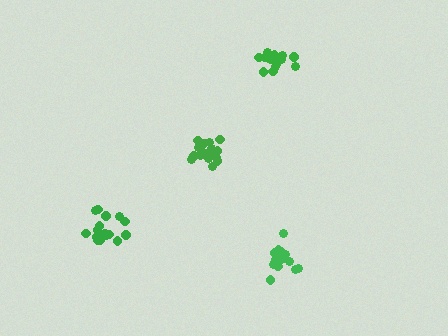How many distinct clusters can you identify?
There are 4 distinct clusters.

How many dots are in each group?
Group 1: 19 dots, Group 2: 16 dots, Group 3: 15 dots, Group 4: 17 dots (67 total).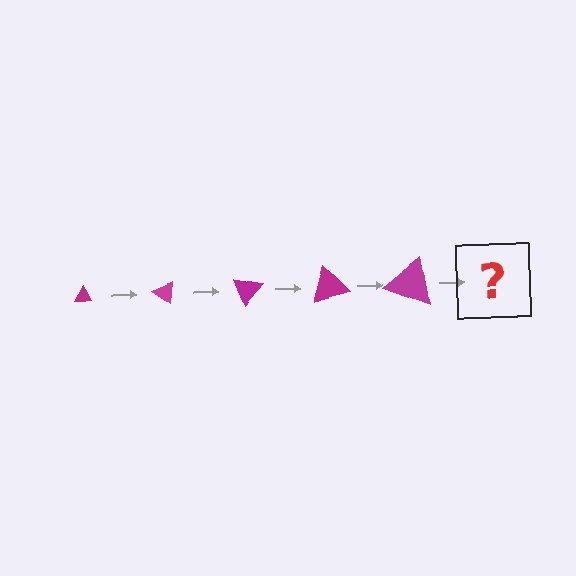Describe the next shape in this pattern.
It should be a triangle, larger than the previous one and rotated 175 degrees from the start.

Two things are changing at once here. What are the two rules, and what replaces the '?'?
The two rules are that the triangle grows larger each step and it rotates 35 degrees each step. The '?' should be a triangle, larger than the previous one and rotated 175 degrees from the start.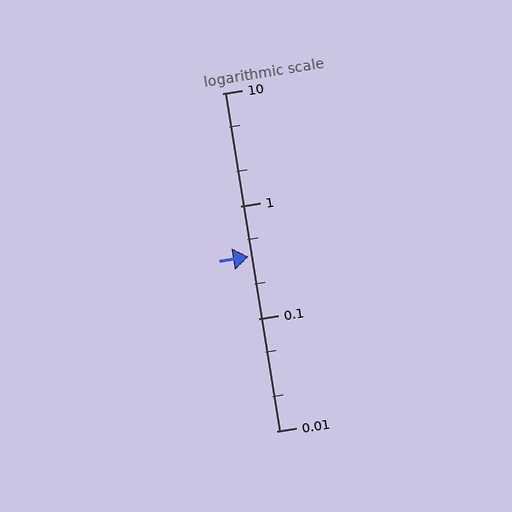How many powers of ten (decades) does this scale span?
The scale spans 3 decades, from 0.01 to 10.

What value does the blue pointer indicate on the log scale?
The pointer indicates approximately 0.35.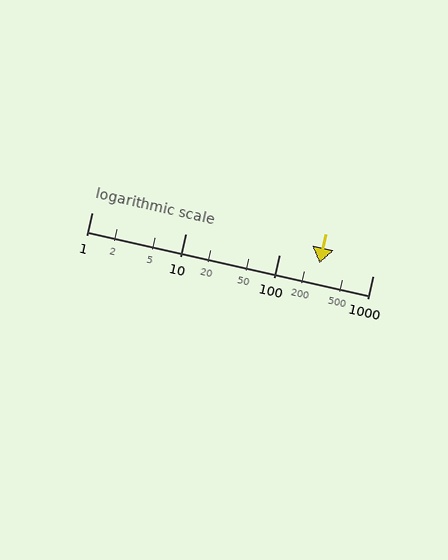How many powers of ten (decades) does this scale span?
The scale spans 3 decades, from 1 to 1000.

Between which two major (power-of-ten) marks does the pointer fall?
The pointer is between 100 and 1000.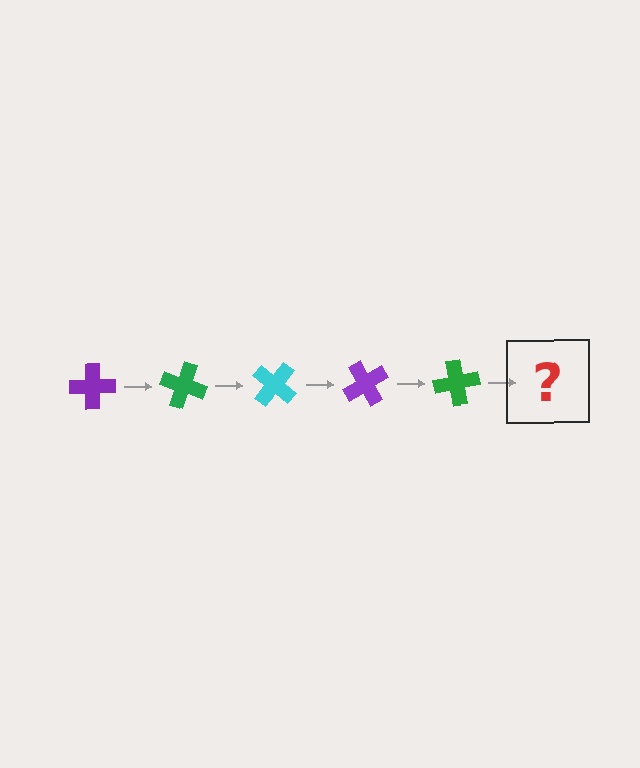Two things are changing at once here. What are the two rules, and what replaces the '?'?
The two rules are that it rotates 20 degrees each step and the color cycles through purple, green, and cyan. The '?' should be a cyan cross, rotated 100 degrees from the start.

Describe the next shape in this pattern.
It should be a cyan cross, rotated 100 degrees from the start.